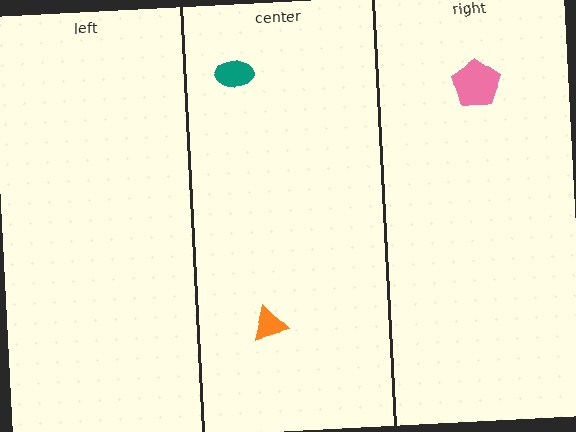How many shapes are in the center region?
2.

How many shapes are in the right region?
1.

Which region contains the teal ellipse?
The center region.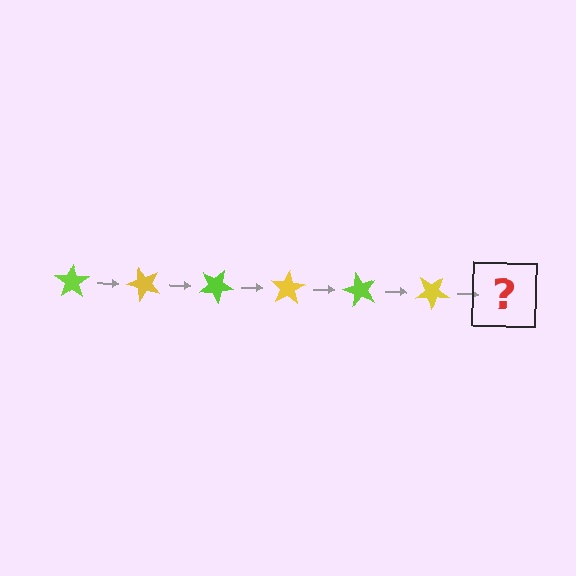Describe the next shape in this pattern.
It should be a lime star, rotated 300 degrees from the start.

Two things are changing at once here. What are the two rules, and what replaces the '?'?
The two rules are that it rotates 50 degrees each step and the color cycles through lime and yellow. The '?' should be a lime star, rotated 300 degrees from the start.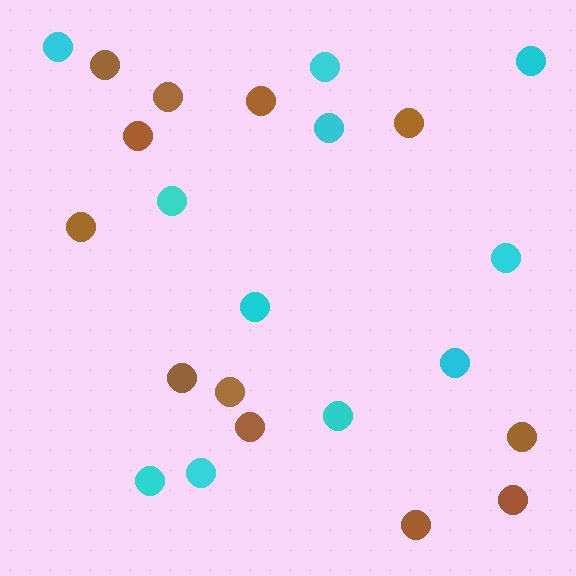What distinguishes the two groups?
There are 2 groups: one group of brown circles (12) and one group of cyan circles (11).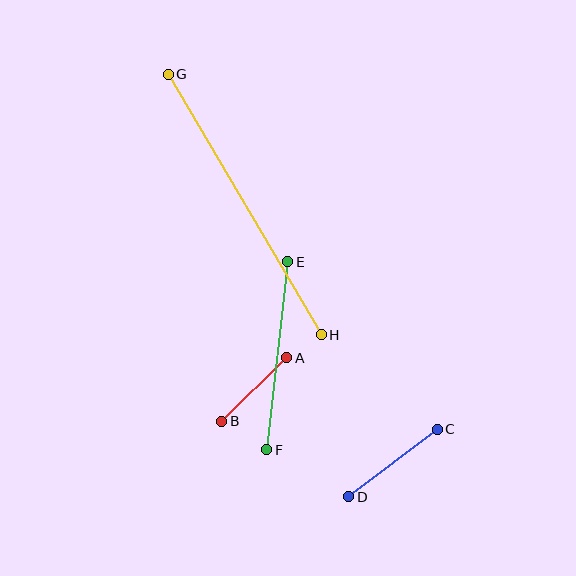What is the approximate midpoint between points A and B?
The midpoint is at approximately (254, 390) pixels.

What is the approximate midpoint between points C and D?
The midpoint is at approximately (393, 463) pixels.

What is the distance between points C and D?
The distance is approximately 111 pixels.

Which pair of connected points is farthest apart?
Points G and H are farthest apart.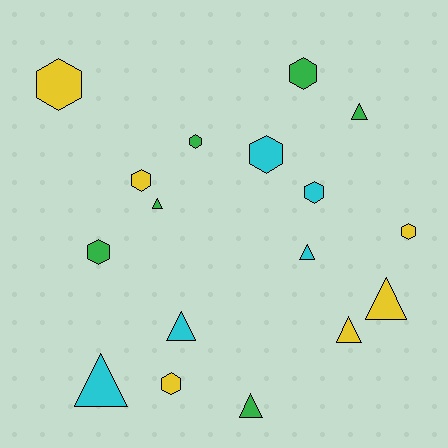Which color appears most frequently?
Yellow, with 6 objects.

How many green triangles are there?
There are 3 green triangles.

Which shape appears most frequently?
Hexagon, with 9 objects.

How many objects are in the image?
There are 17 objects.